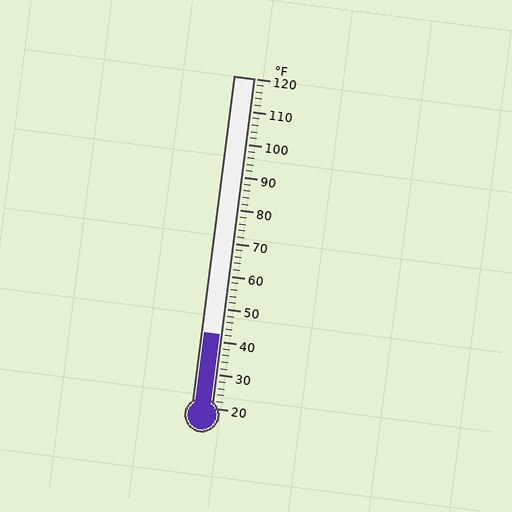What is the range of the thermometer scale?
The thermometer scale ranges from 20°F to 120°F.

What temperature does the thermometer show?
The thermometer shows approximately 42°F.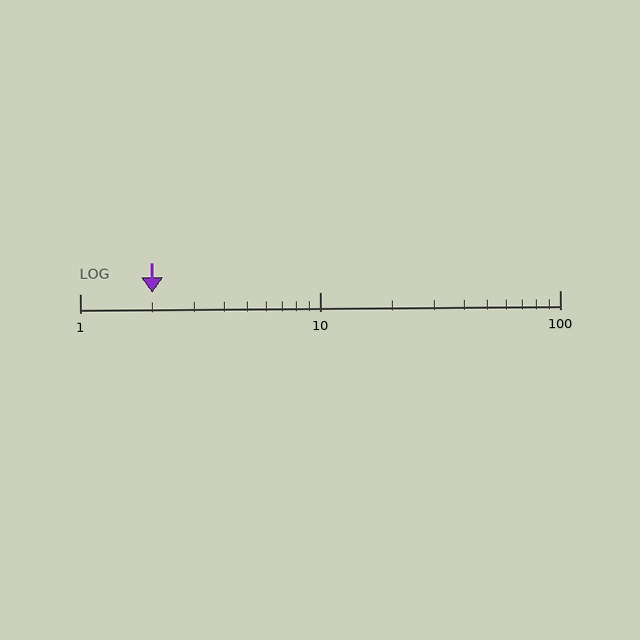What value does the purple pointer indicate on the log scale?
The pointer indicates approximately 2.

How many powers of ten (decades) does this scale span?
The scale spans 2 decades, from 1 to 100.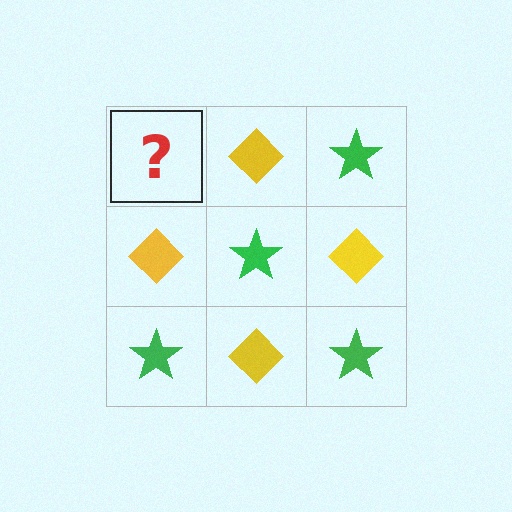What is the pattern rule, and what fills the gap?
The rule is that it alternates green star and yellow diamond in a checkerboard pattern. The gap should be filled with a green star.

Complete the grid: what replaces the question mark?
The question mark should be replaced with a green star.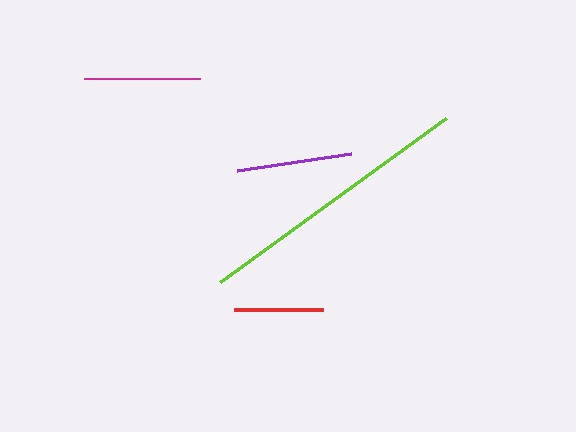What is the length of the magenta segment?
The magenta segment is approximately 115 pixels long.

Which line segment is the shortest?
The red line is the shortest at approximately 89 pixels.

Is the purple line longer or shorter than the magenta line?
The magenta line is longer than the purple line.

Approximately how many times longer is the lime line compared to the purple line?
The lime line is approximately 2.4 times the length of the purple line.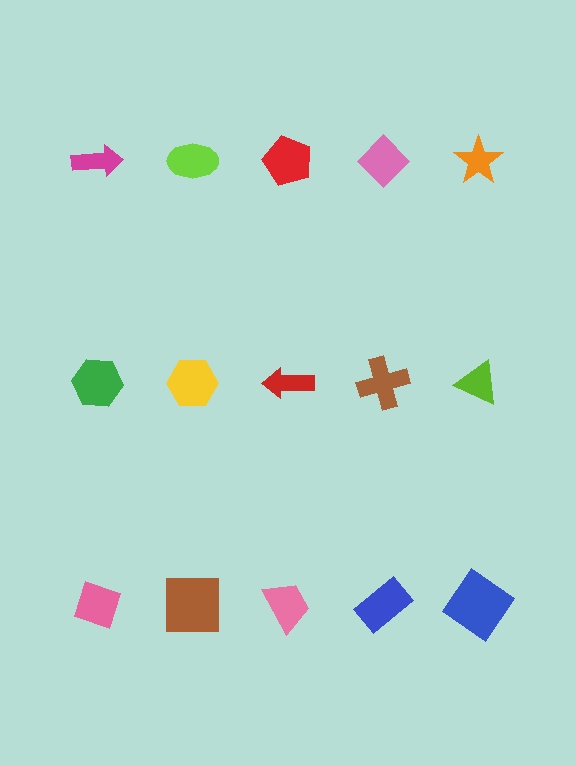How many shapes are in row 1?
5 shapes.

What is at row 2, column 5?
A lime triangle.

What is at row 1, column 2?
A lime ellipse.